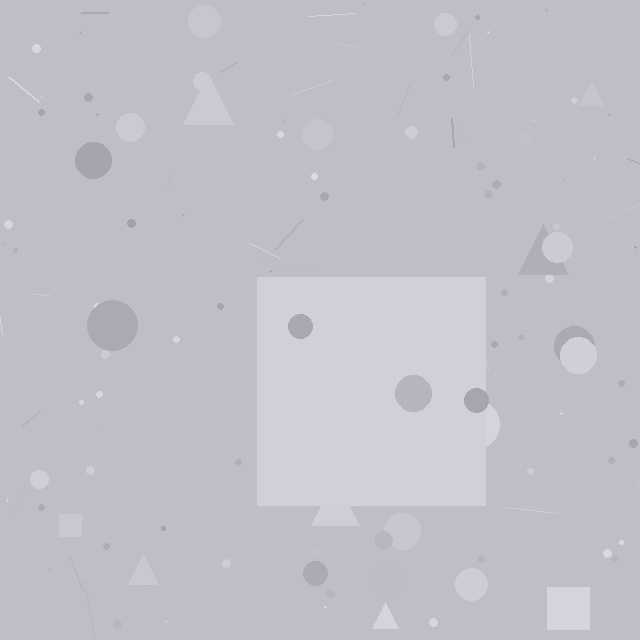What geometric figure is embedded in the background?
A square is embedded in the background.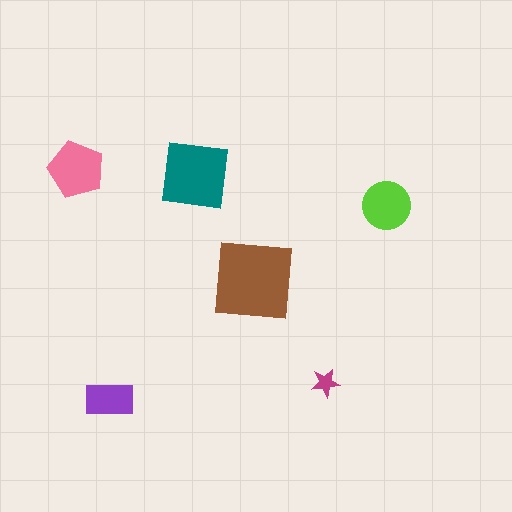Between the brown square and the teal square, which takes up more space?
The brown square.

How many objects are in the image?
There are 6 objects in the image.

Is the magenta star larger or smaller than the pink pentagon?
Smaller.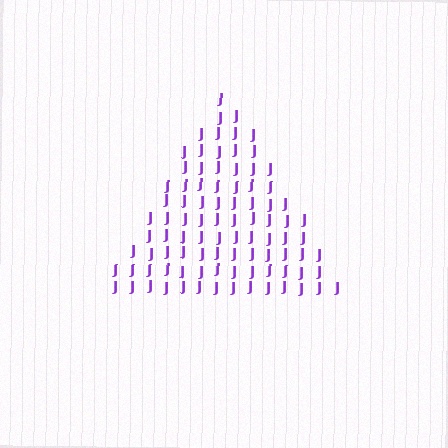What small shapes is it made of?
It is made of small letter J's.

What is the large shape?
The large shape is a triangle.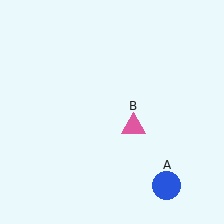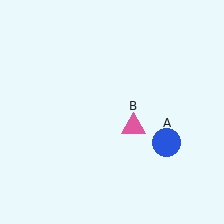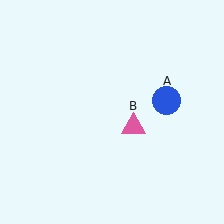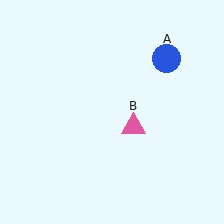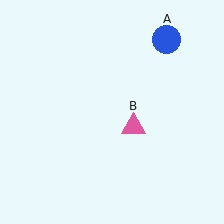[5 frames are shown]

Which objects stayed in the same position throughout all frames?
Pink triangle (object B) remained stationary.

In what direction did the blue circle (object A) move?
The blue circle (object A) moved up.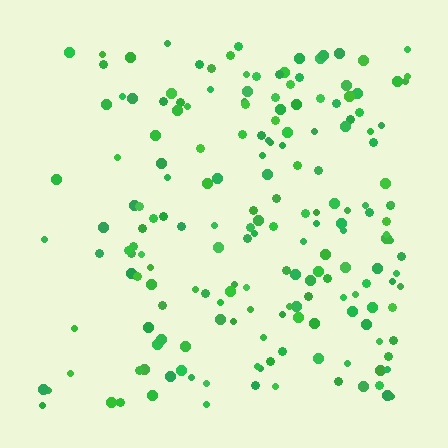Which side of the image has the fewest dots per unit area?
The left.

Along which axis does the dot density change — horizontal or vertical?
Horizontal.